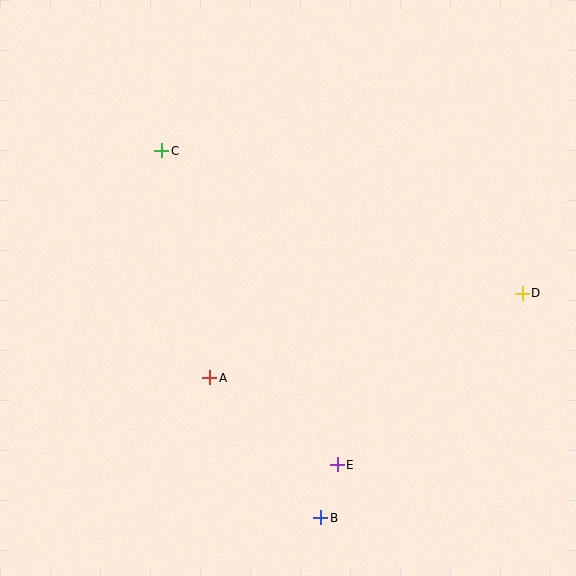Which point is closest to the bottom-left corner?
Point A is closest to the bottom-left corner.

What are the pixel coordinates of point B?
Point B is at (321, 518).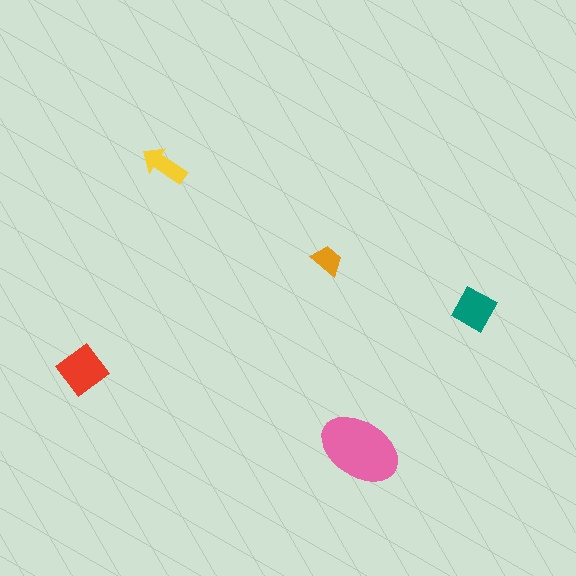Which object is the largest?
The pink ellipse.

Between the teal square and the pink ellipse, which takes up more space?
The pink ellipse.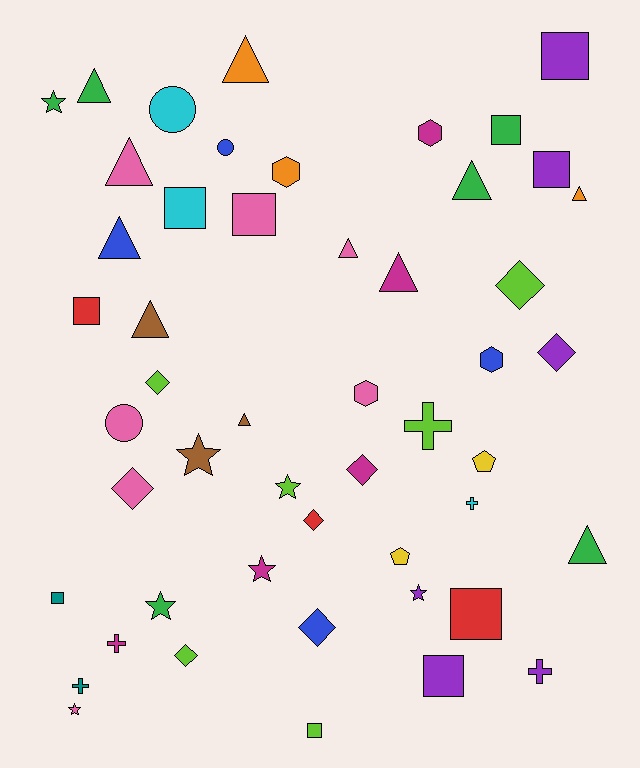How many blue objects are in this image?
There are 4 blue objects.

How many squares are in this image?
There are 10 squares.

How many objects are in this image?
There are 50 objects.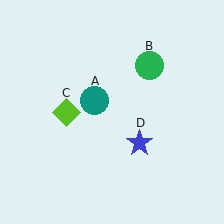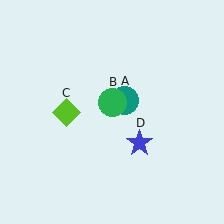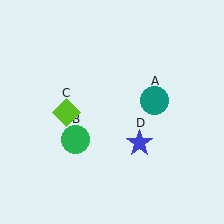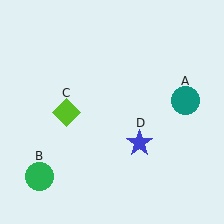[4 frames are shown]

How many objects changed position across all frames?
2 objects changed position: teal circle (object A), green circle (object B).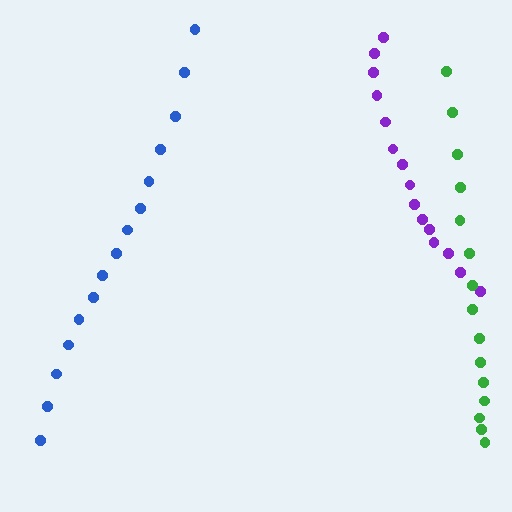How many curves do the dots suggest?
There are 3 distinct paths.